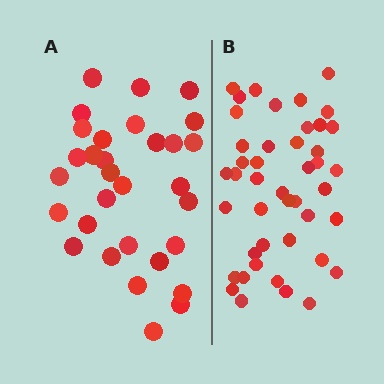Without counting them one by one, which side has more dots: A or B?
Region B (the right region) has more dots.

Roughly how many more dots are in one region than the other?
Region B has approximately 15 more dots than region A.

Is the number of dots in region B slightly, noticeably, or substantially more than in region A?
Region B has noticeably more, but not dramatically so. The ratio is roughly 1.4 to 1.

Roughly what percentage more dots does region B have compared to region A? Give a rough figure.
About 40% more.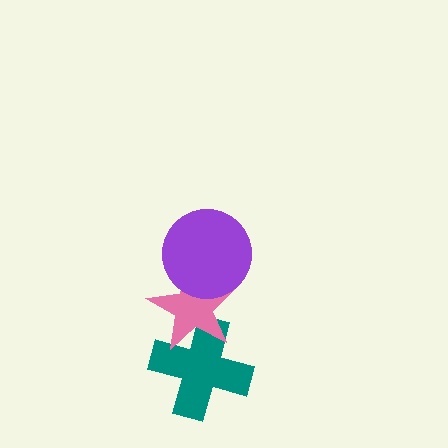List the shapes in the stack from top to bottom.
From top to bottom: the purple circle, the pink star, the teal cross.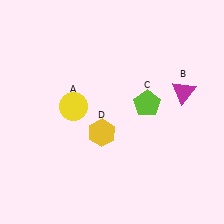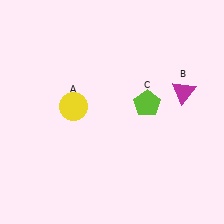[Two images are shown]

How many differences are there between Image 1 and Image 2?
There is 1 difference between the two images.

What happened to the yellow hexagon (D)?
The yellow hexagon (D) was removed in Image 2. It was in the bottom-left area of Image 1.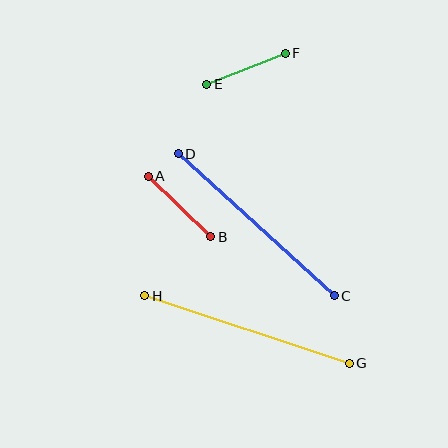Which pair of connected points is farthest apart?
Points G and H are farthest apart.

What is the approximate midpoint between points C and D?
The midpoint is at approximately (256, 225) pixels.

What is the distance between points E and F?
The distance is approximately 84 pixels.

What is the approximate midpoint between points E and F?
The midpoint is at approximately (246, 69) pixels.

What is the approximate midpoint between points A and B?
The midpoint is at approximately (180, 207) pixels.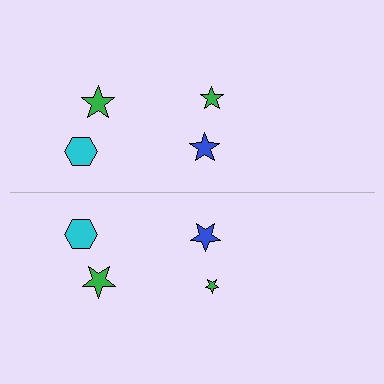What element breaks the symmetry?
The green star on the bottom side has a different size than its mirror counterpart.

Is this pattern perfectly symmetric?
No, the pattern is not perfectly symmetric. The green star on the bottom side has a different size than its mirror counterpart.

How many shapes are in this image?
There are 8 shapes in this image.